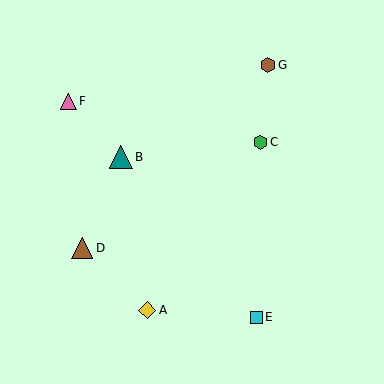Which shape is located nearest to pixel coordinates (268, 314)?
The cyan square (labeled E) at (256, 317) is nearest to that location.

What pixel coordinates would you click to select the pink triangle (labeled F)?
Click at (69, 101) to select the pink triangle F.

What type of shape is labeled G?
Shape G is a brown hexagon.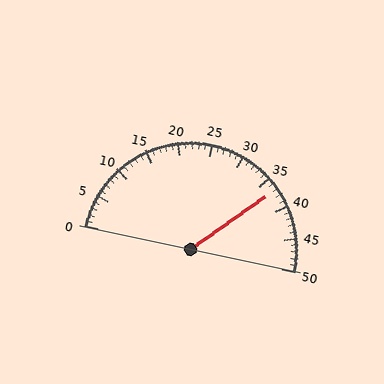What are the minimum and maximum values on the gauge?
The gauge ranges from 0 to 50.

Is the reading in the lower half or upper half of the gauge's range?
The reading is in the upper half of the range (0 to 50).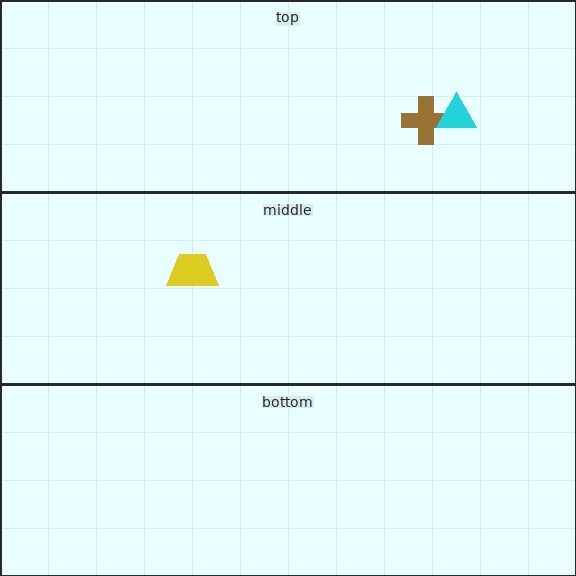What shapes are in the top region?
The brown cross, the cyan triangle.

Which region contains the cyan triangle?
The top region.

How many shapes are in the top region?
2.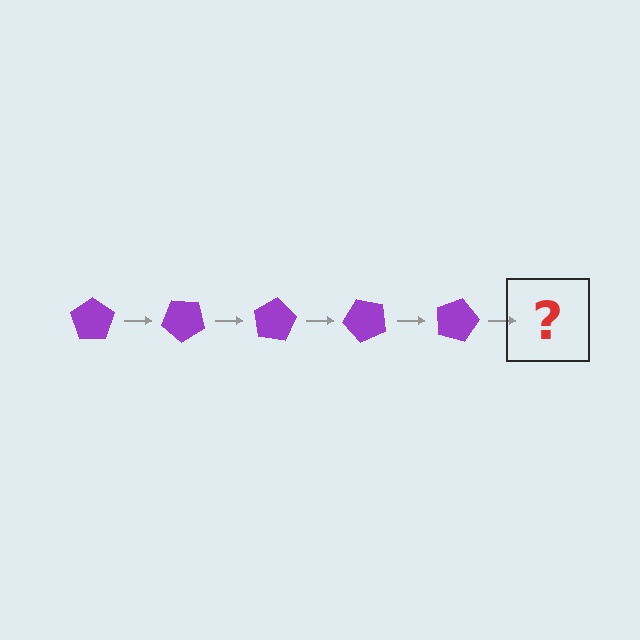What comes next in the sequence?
The next element should be a purple pentagon rotated 200 degrees.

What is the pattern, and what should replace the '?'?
The pattern is that the pentagon rotates 40 degrees each step. The '?' should be a purple pentagon rotated 200 degrees.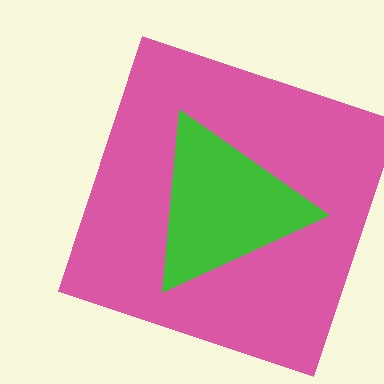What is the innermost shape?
The green triangle.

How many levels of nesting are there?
2.